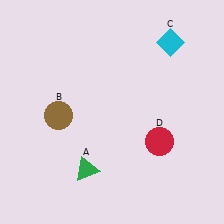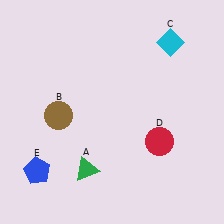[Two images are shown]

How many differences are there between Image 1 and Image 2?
There is 1 difference between the two images.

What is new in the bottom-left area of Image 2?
A blue pentagon (E) was added in the bottom-left area of Image 2.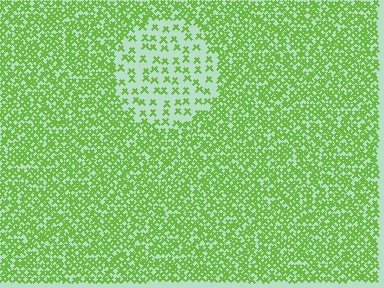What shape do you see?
I see a circle.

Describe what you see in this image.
The image contains small lime elements arranged at two different densities. A circle-shaped region is visible where the elements are less densely packed than the surrounding area.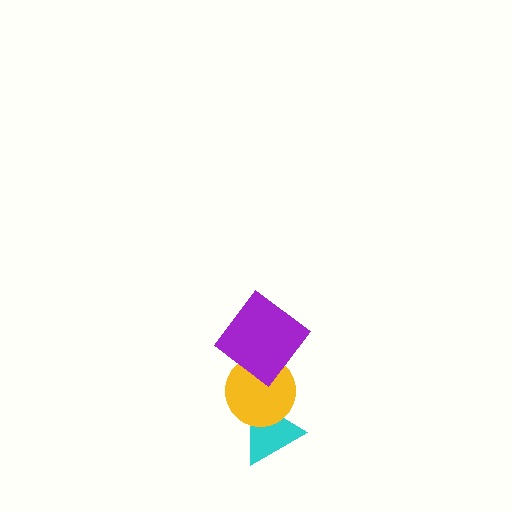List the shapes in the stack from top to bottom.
From top to bottom: the purple diamond, the yellow circle, the cyan triangle.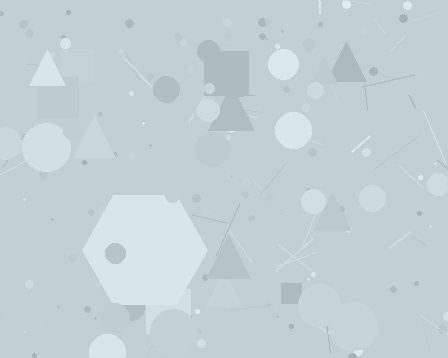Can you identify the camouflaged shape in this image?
The camouflaged shape is a hexagon.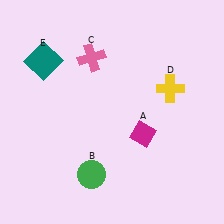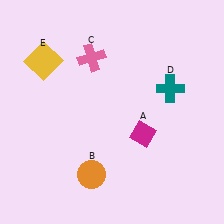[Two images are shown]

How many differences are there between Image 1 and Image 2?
There are 3 differences between the two images.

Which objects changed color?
B changed from green to orange. D changed from yellow to teal. E changed from teal to yellow.